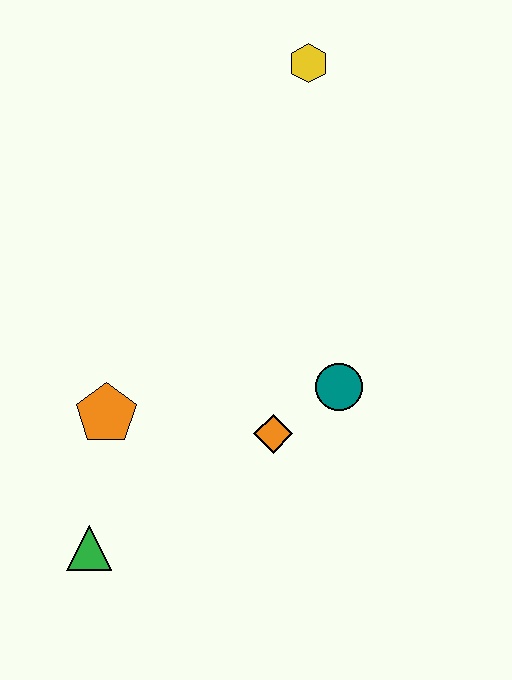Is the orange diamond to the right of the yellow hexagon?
No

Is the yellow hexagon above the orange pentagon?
Yes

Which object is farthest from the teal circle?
The yellow hexagon is farthest from the teal circle.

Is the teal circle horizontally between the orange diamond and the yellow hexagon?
No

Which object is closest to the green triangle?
The orange pentagon is closest to the green triangle.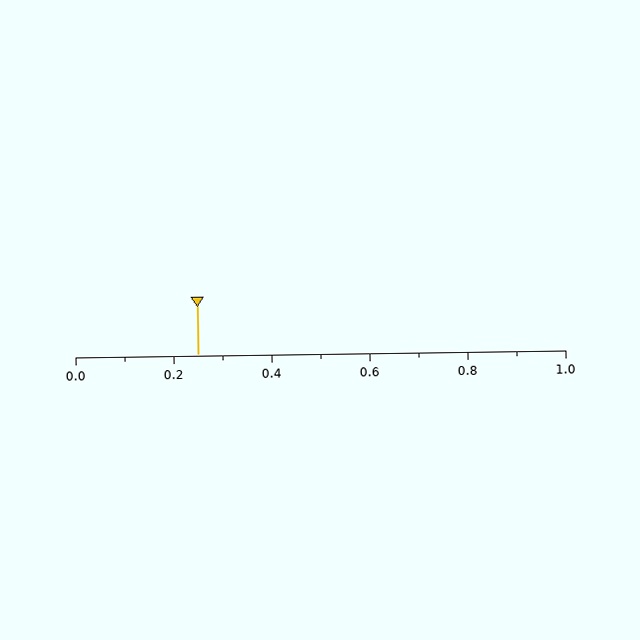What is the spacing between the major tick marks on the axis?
The major ticks are spaced 0.2 apart.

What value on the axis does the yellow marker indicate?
The marker indicates approximately 0.25.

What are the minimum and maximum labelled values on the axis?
The axis runs from 0.0 to 1.0.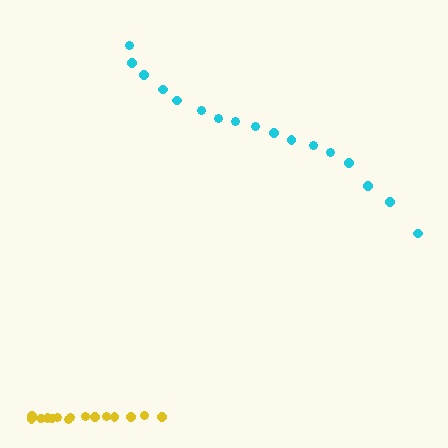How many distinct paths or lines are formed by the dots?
There are 2 distinct paths.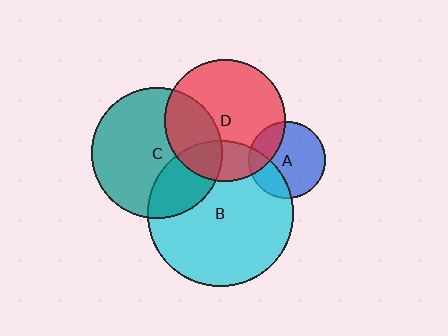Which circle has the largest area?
Circle B (cyan).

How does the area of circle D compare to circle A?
Approximately 2.5 times.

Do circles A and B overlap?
Yes.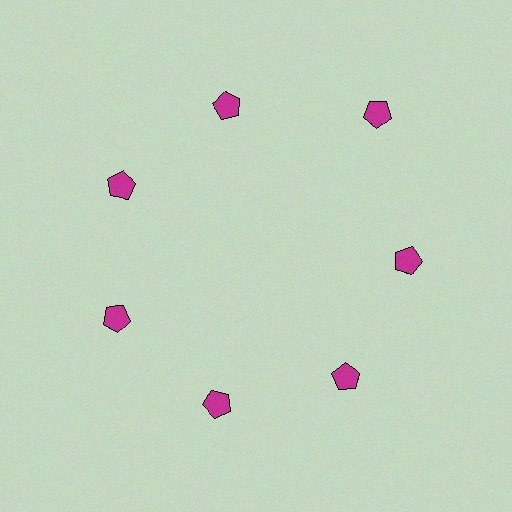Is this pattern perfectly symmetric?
No. The 7 magenta pentagons are arranged in a ring, but one element near the 1 o'clock position is pushed outward from the center, breaking the 7-fold rotational symmetry.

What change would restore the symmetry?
The symmetry would be restored by moving it inward, back onto the ring so that all 7 pentagons sit at equal angles and equal distance from the center.